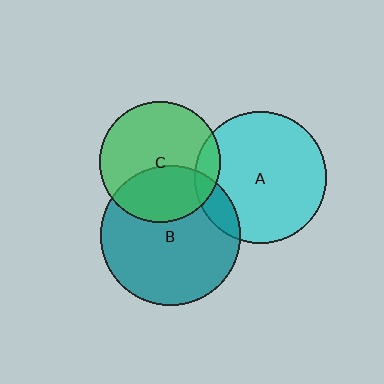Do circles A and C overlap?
Yes.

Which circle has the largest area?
Circle B (teal).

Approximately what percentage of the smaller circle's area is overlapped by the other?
Approximately 10%.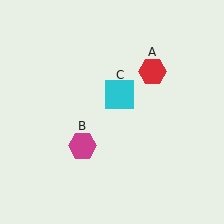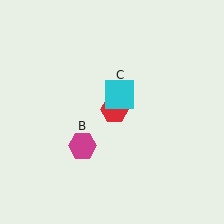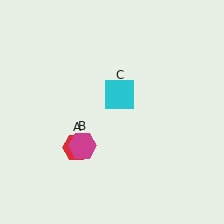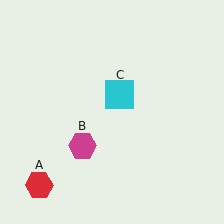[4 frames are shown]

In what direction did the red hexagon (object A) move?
The red hexagon (object A) moved down and to the left.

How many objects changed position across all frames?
1 object changed position: red hexagon (object A).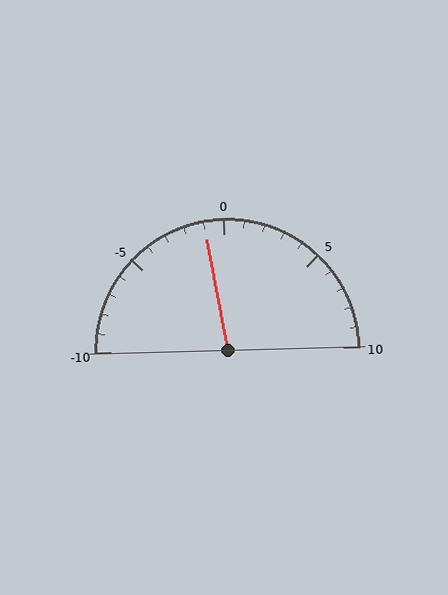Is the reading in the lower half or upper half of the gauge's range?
The reading is in the lower half of the range (-10 to 10).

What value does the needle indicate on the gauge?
The needle indicates approximately -1.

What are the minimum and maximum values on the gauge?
The gauge ranges from -10 to 10.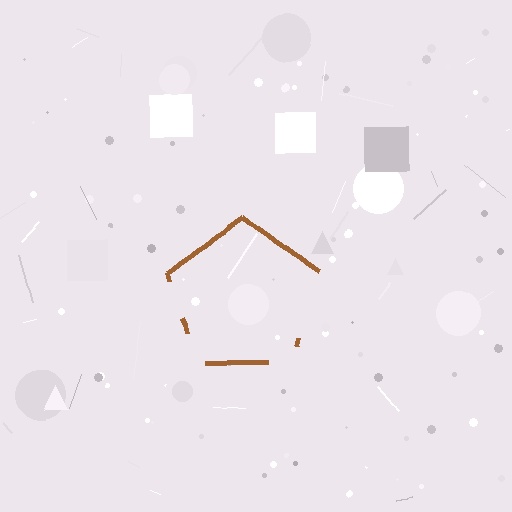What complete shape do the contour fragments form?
The contour fragments form a pentagon.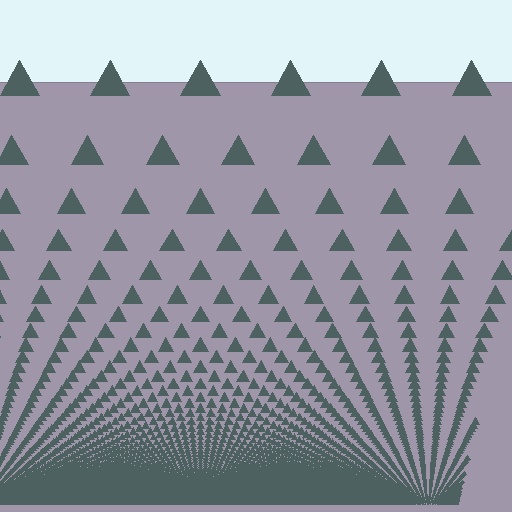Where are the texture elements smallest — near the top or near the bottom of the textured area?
Near the bottom.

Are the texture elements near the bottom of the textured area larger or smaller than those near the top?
Smaller. The gradient is inverted — elements near the bottom are smaller and denser.